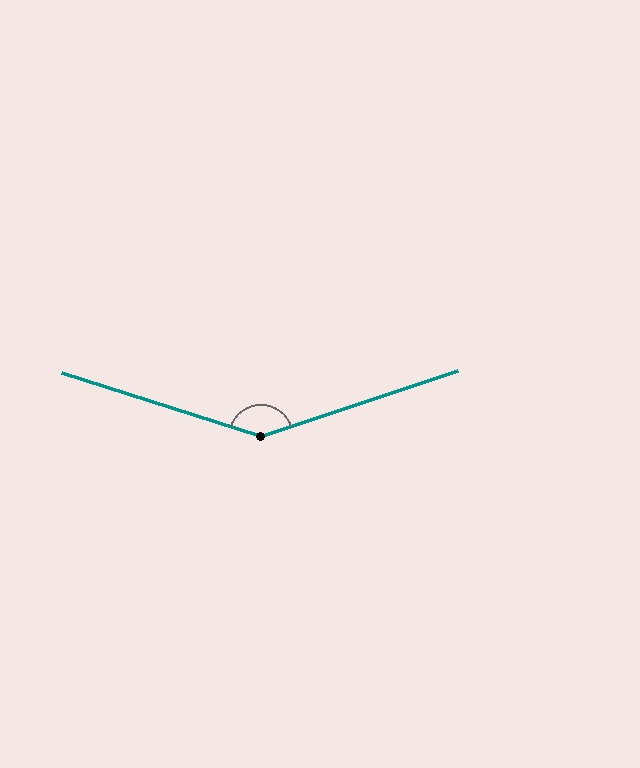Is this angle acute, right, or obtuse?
It is obtuse.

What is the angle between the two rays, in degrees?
Approximately 144 degrees.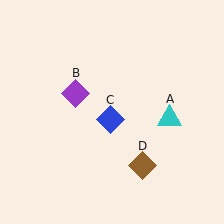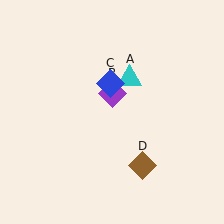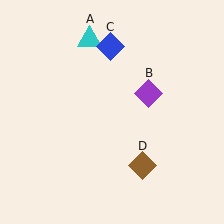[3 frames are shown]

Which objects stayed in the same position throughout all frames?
Brown diamond (object D) remained stationary.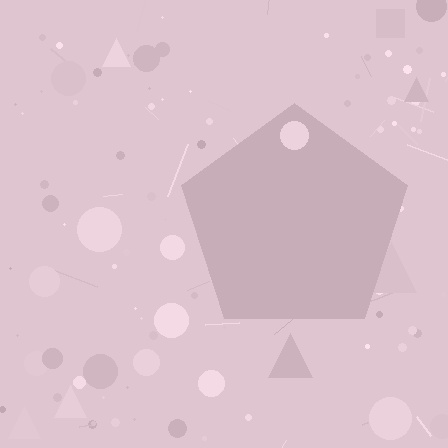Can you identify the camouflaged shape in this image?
The camouflaged shape is a pentagon.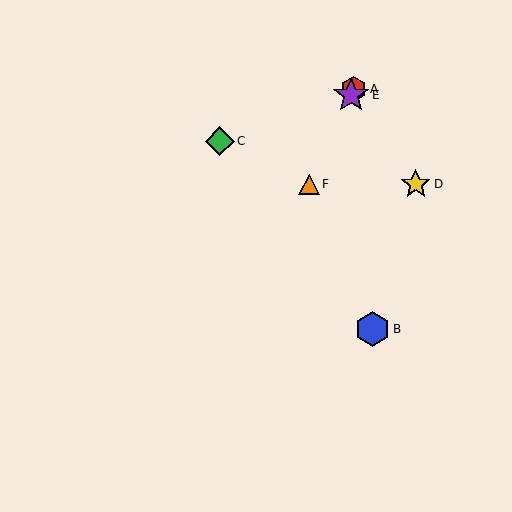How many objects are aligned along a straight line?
3 objects (A, E, F) are aligned along a straight line.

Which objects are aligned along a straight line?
Objects A, E, F are aligned along a straight line.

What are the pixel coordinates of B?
Object B is at (372, 329).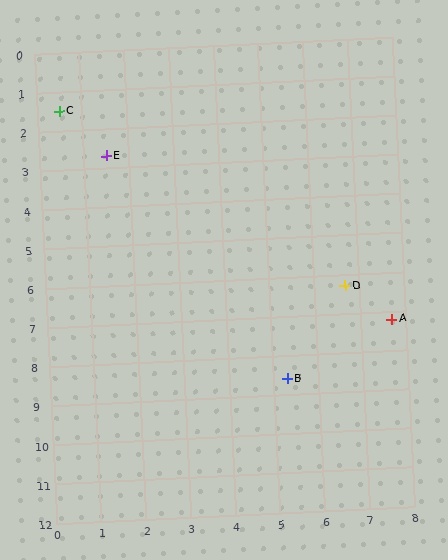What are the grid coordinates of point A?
Point A is at approximately (7.7, 7.2).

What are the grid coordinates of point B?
Point B is at approximately (5.3, 8.6).